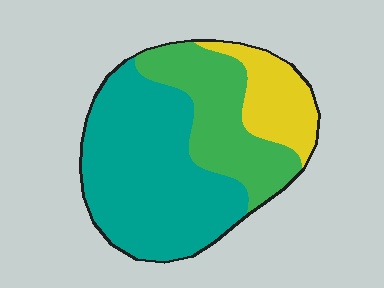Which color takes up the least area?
Yellow, at roughly 15%.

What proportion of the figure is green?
Green takes up between a quarter and a half of the figure.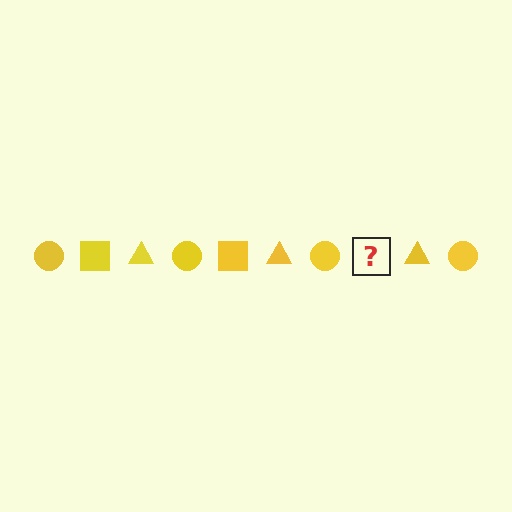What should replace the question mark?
The question mark should be replaced with a yellow square.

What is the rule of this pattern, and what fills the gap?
The rule is that the pattern cycles through circle, square, triangle shapes in yellow. The gap should be filled with a yellow square.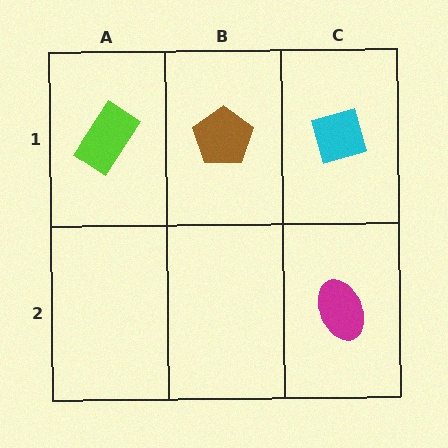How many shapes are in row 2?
1 shape.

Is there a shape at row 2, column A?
No, that cell is empty.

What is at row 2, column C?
A magenta ellipse.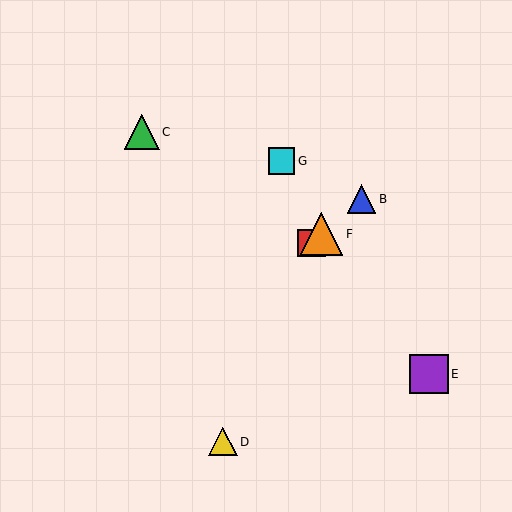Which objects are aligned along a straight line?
Objects A, B, F are aligned along a straight line.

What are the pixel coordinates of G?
Object G is at (282, 161).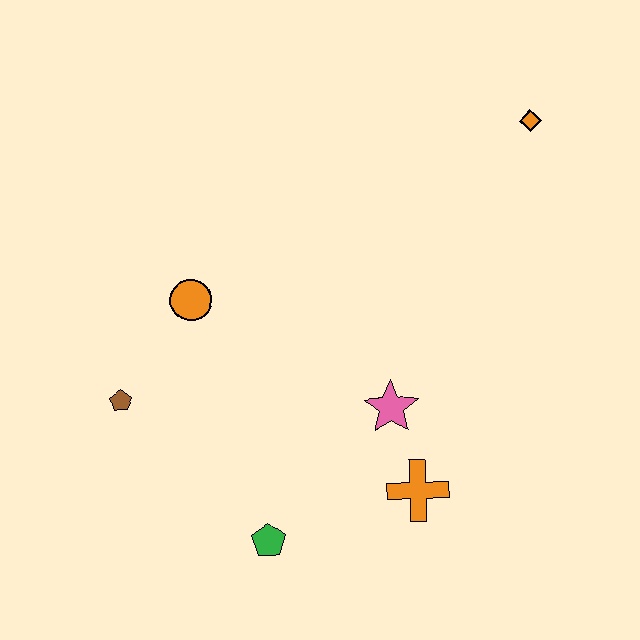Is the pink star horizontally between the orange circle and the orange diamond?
Yes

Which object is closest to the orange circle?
The brown pentagon is closest to the orange circle.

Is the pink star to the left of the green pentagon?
No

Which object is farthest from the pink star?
The orange diamond is farthest from the pink star.